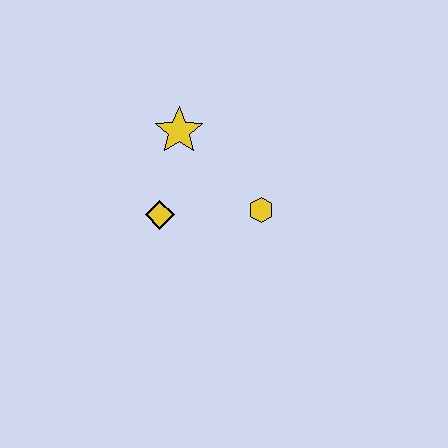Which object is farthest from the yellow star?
The yellow hexagon is farthest from the yellow star.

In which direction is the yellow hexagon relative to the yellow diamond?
The yellow hexagon is to the right of the yellow diamond.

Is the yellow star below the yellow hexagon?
No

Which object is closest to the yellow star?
The yellow diamond is closest to the yellow star.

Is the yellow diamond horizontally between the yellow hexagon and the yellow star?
No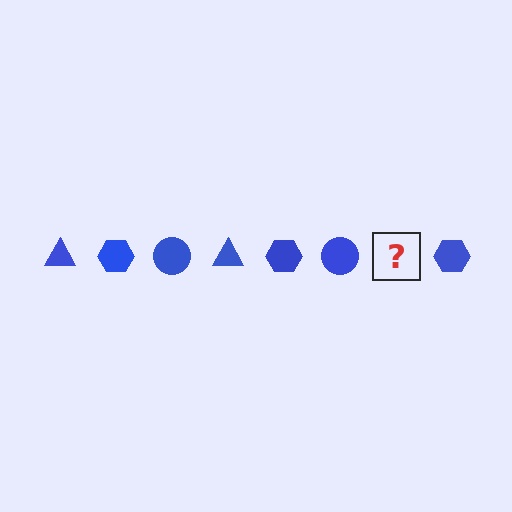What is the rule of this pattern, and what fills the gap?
The rule is that the pattern cycles through triangle, hexagon, circle shapes in blue. The gap should be filled with a blue triangle.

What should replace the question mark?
The question mark should be replaced with a blue triangle.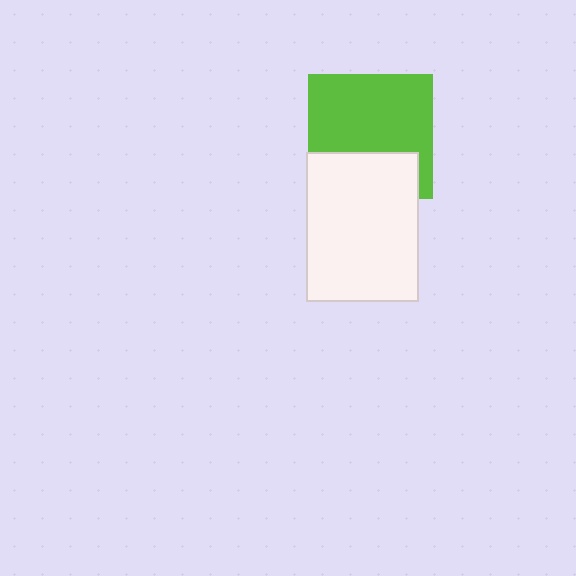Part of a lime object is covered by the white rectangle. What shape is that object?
It is a square.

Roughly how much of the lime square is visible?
Most of it is visible (roughly 66%).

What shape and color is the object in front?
The object in front is a white rectangle.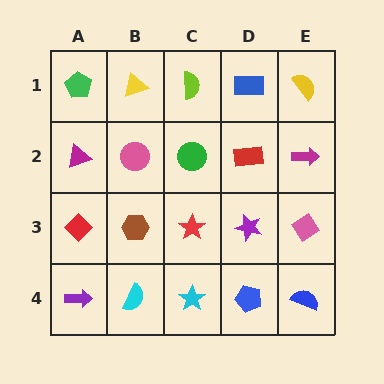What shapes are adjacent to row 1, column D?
A red rectangle (row 2, column D), a lime semicircle (row 1, column C), a yellow semicircle (row 1, column E).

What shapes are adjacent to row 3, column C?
A green circle (row 2, column C), a cyan star (row 4, column C), a brown hexagon (row 3, column B), a purple star (row 3, column D).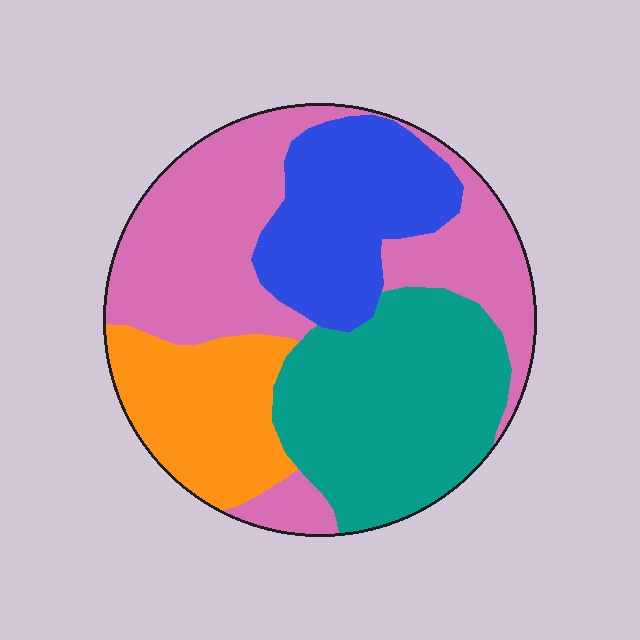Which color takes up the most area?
Pink, at roughly 35%.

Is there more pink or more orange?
Pink.